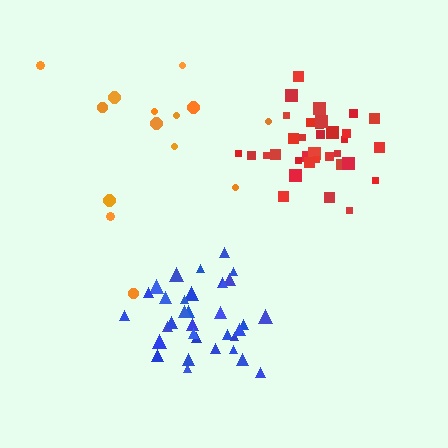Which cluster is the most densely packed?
Red.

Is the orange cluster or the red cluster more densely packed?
Red.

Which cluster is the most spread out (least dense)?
Orange.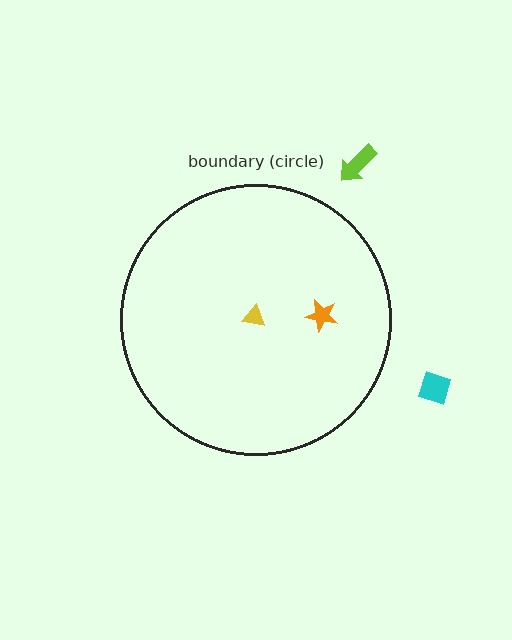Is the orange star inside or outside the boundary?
Inside.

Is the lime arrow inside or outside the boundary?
Outside.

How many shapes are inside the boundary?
2 inside, 2 outside.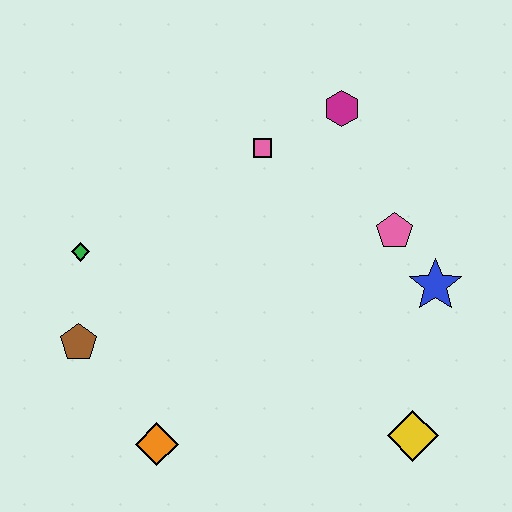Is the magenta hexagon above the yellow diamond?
Yes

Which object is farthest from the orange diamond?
The magenta hexagon is farthest from the orange diamond.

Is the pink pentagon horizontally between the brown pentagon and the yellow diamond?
Yes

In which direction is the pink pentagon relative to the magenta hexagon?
The pink pentagon is below the magenta hexagon.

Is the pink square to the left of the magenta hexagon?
Yes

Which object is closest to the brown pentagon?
The green diamond is closest to the brown pentagon.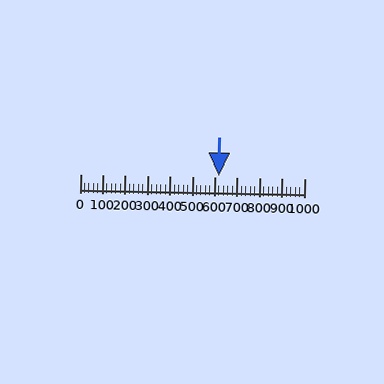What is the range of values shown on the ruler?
The ruler shows values from 0 to 1000.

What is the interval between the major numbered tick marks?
The major tick marks are spaced 100 units apart.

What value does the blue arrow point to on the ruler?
The blue arrow points to approximately 620.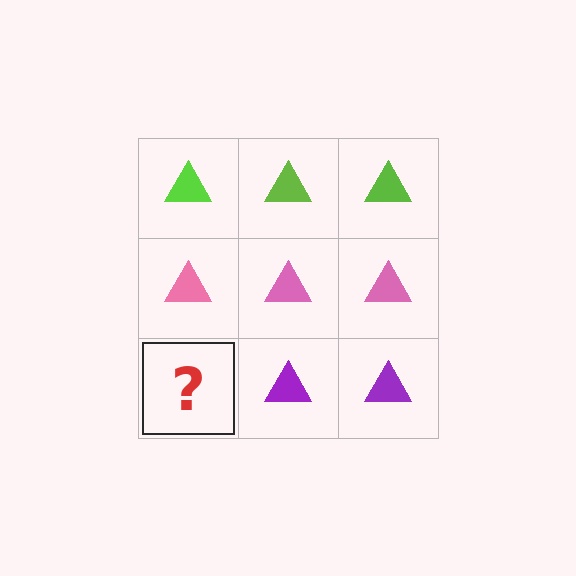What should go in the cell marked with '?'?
The missing cell should contain a purple triangle.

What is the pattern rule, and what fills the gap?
The rule is that each row has a consistent color. The gap should be filled with a purple triangle.